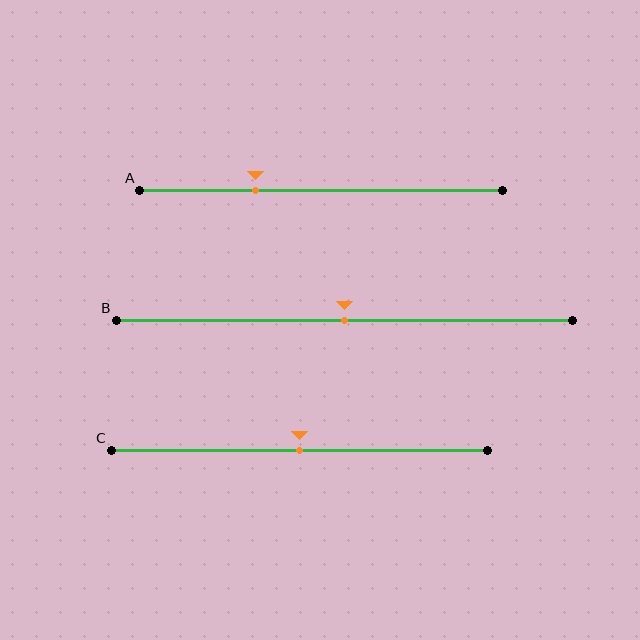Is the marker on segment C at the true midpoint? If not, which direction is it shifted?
Yes, the marker on segment C is at the true midpoint.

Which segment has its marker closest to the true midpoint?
Segment B has its marker closest to the true midpoint.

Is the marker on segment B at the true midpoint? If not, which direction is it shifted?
Yes, the marker on segment B is at the true midpoint.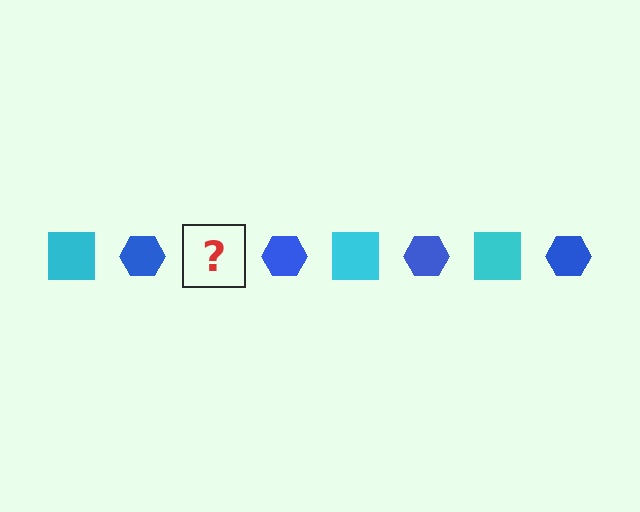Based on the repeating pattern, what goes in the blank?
The blank should be a cyan square.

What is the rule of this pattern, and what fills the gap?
The rule is that the pattern alternates between cyan square and blue hexagon. The gap should be filled with a cyan square.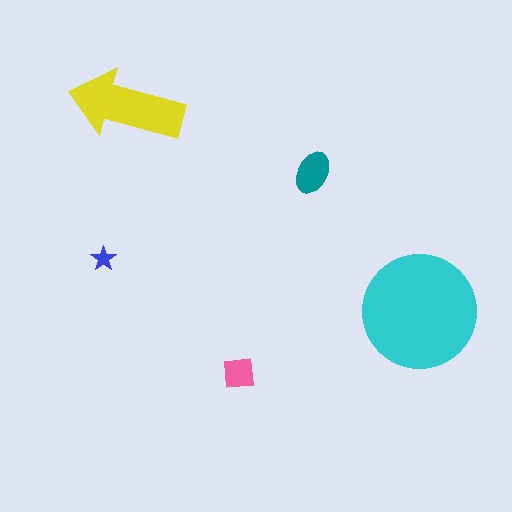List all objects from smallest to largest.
The blue star, the pink square, the teal ellipse, the yellow arrow, the cyan circle.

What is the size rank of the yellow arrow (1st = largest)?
2nd.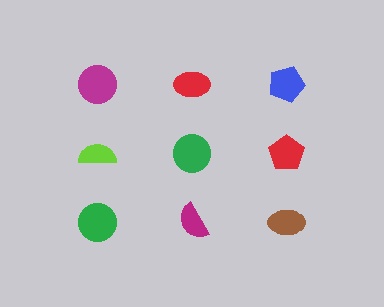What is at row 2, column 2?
A green circle.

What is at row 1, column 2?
A red ellipse.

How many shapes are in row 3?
3 shapes.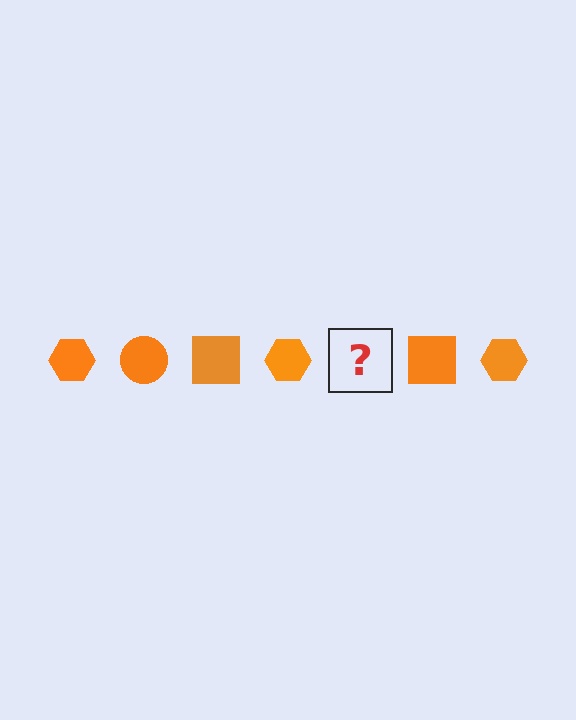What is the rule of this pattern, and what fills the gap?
The rule is that the pattern cycles through hexagon, circle, square shapes in orange. The gap should be filled with an orange circle.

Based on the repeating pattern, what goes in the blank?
The blank should be an orange circle.